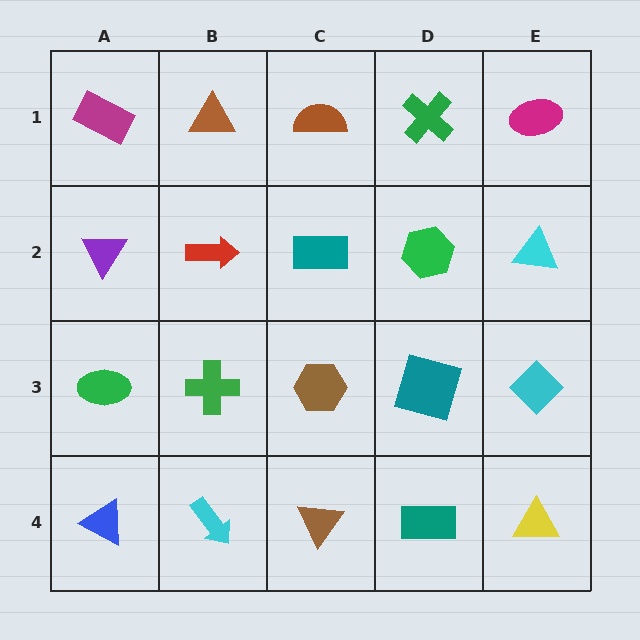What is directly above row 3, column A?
A purple triangle.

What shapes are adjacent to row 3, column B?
A red arrow (row 2, column B), a cyan arrow (row 4, column B), a green ellipse (row 3, column A), a brown hexagon (row 3, column C).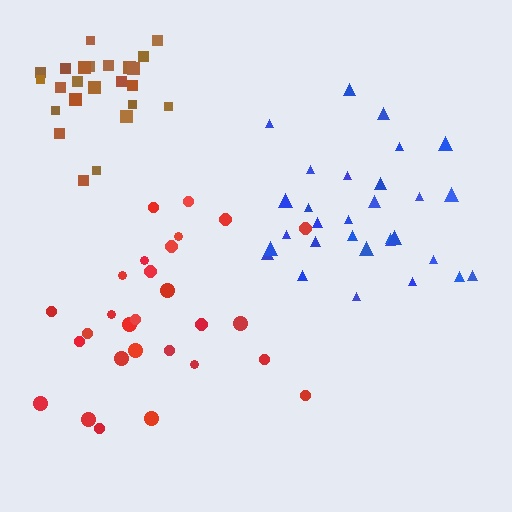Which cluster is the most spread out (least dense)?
Blue.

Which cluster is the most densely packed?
Brown.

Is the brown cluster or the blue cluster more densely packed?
Brown.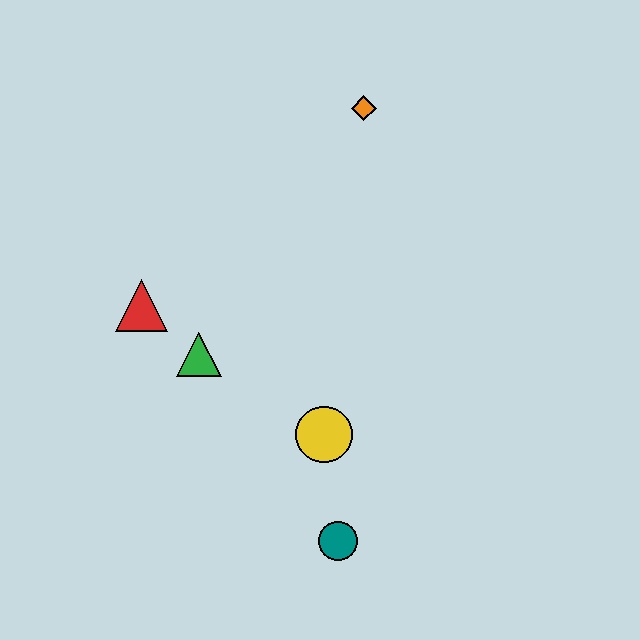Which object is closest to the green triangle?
The red triangle is closest to the green triangle.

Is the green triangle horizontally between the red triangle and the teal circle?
Yes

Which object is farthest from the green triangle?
The orange diamond is farthest from the green triangle.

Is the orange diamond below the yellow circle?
No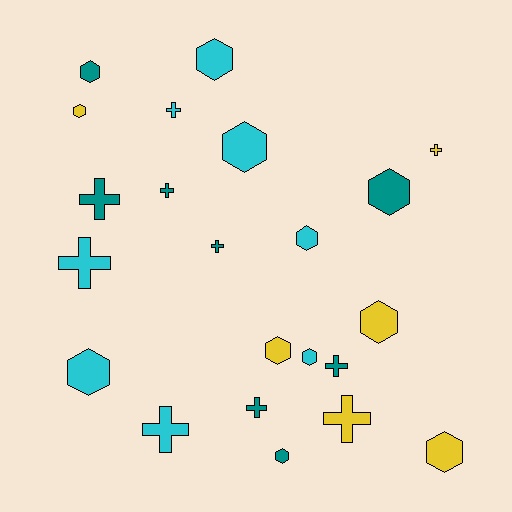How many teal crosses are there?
There are 5 teal crosses.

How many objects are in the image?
There are 22 objects.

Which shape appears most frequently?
Hexagon, with 12 objects.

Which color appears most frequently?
Cyan, with 8 objects.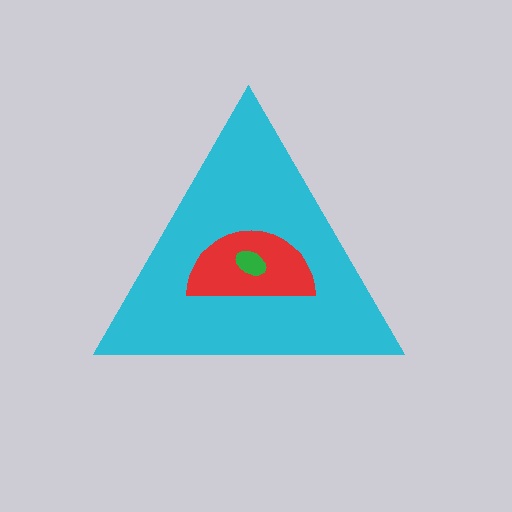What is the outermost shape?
The cyan triangle.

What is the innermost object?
The green ellipse.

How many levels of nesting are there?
3.